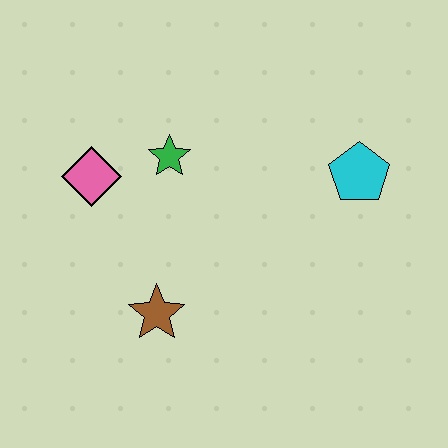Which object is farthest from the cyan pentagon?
The pink diamond is farthest from the cyan pentagon.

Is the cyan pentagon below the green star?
Yes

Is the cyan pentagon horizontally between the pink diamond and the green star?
No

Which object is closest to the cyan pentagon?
The green star is closest to the cyan pentagon.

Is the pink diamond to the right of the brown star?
No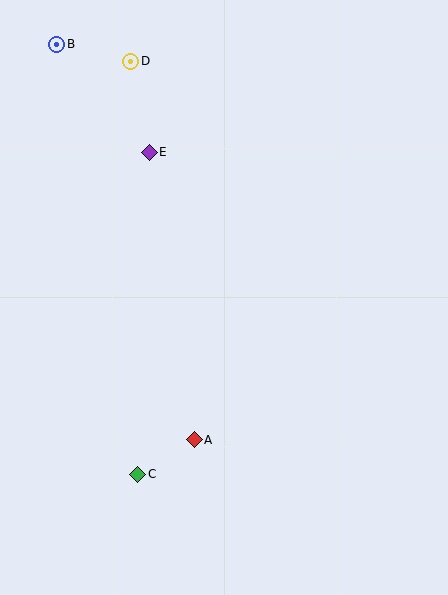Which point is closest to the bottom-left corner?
Point C is closest to the bottom-left corner.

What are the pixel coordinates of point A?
Point A is at (194, 440).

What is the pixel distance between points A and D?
The distance between A and D is 384 pixels.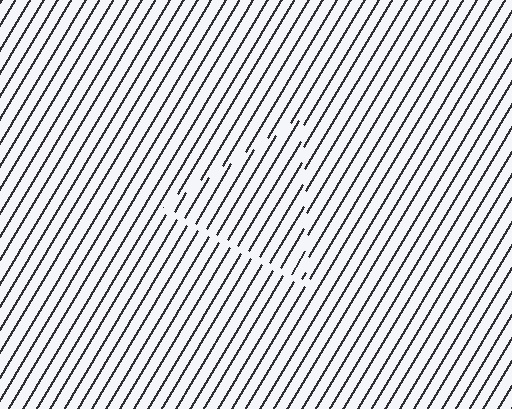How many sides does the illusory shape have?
3 sides — the line-ends trace a triangle.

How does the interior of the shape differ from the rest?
The interior of the shape contains the same grating, shifted by half a period — the contour is defined by the phase discontinuity where line-ends from the inner and outer gratings abut.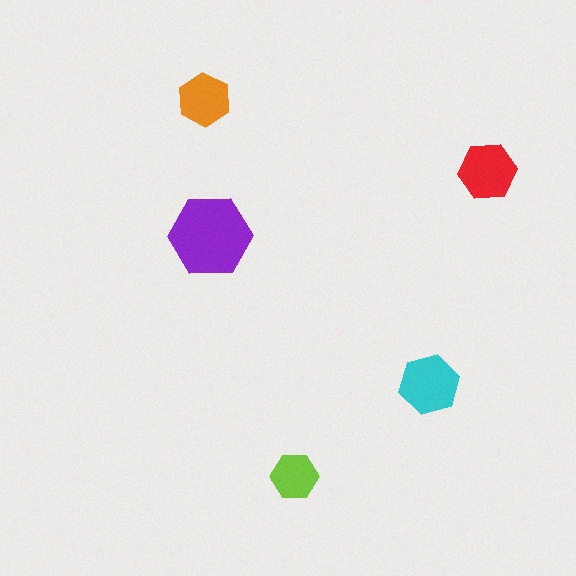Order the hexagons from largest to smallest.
the purple one, the cyan one, the red one, the orange one, the lime one.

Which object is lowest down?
The lime hexagon is bottommost.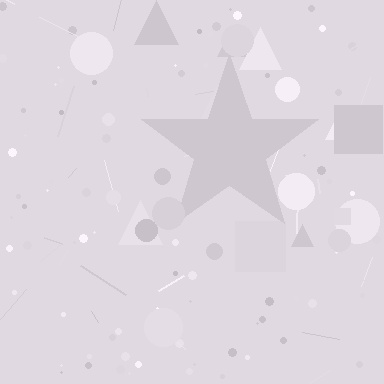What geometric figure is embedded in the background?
A star is embedded in the background.